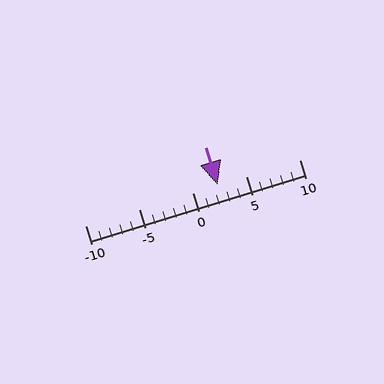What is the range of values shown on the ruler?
The ruler shows values from -10 to 10.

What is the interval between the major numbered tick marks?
The major tick marks are spaced 5 units apart.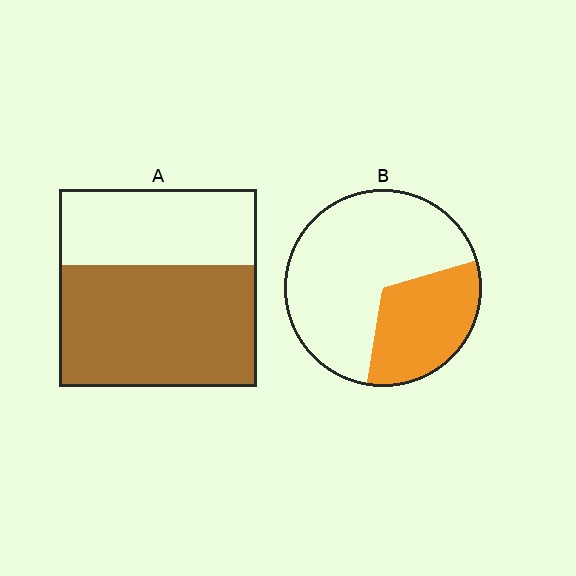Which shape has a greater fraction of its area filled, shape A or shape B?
Shape A.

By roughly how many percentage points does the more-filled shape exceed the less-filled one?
By roughly 30 percentage points (A over B).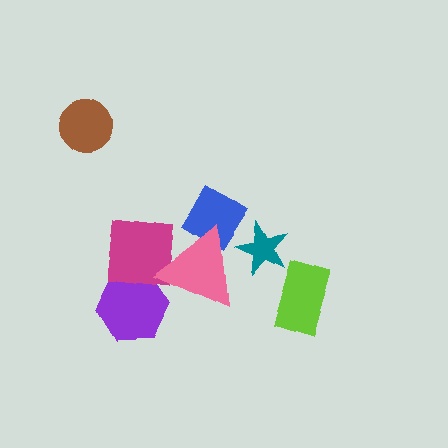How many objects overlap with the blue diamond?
1 object overlaps with the blue diamond.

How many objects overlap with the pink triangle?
3 objects overlap with the pink triangle.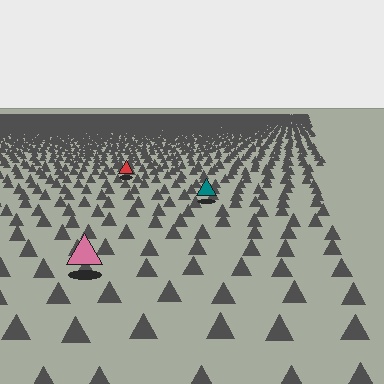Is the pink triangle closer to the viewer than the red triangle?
Yes. The pink triangle is closer — you can tell from the texture gradient: the ground texture is coarser near it.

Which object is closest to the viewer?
The pink triangle is closest. The texture marks near it are larger and more spread out.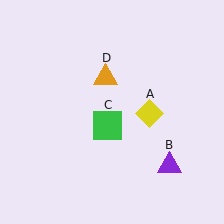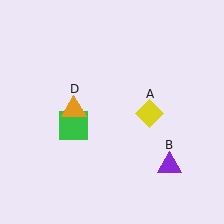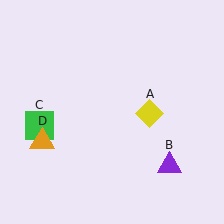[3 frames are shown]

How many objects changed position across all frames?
2 objects changed position: green square (object C), orange triangle (object D).